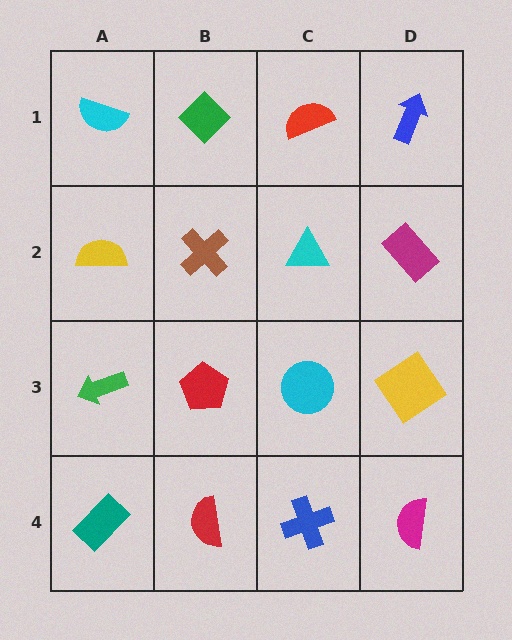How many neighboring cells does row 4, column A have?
2.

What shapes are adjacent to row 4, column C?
A cyan circle (row 3, column C), a red semicircle (row 4, column B), a magenta semicircle (row 4, column D).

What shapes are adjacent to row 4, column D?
A yellow diamond (row 3, column D), a blue cross (row 4, column C).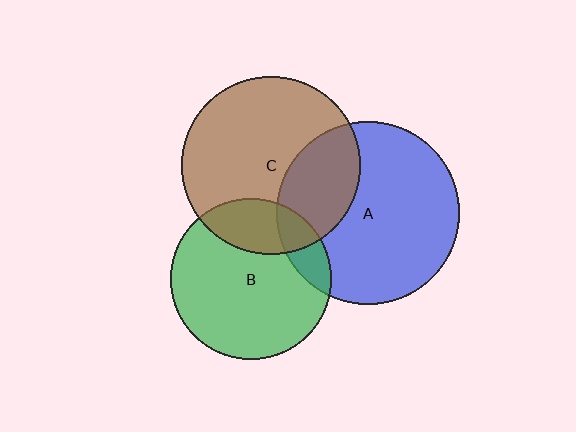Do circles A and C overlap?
Yes.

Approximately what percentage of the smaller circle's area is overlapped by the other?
Approximately 30%.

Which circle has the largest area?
Circle A (blue).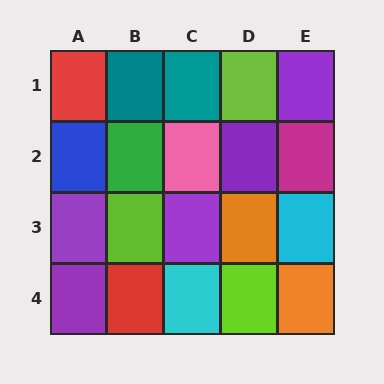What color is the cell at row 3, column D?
Orange.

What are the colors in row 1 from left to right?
Red, teal, teal, lime, purple.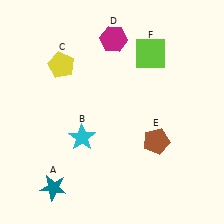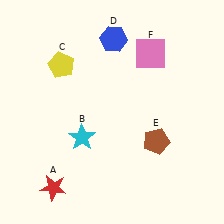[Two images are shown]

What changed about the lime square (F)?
In Image 1, F is lime. In Image 2, it changed to pink.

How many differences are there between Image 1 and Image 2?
There are 3 differences between the two images.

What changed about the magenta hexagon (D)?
In Image 1, D is magenta. In Image 2, it changed to blue.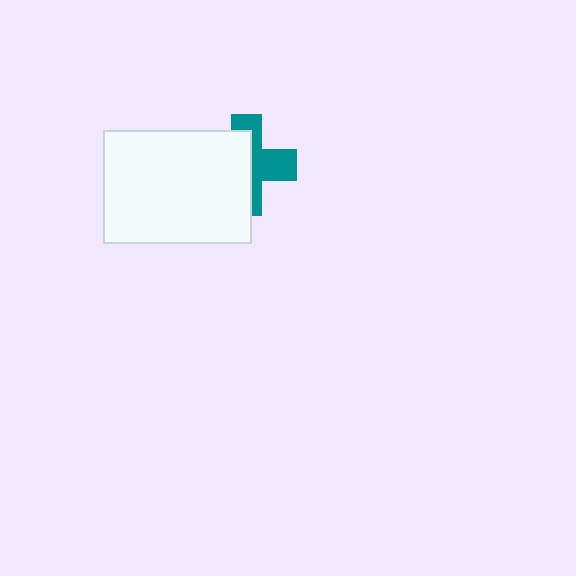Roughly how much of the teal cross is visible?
About half of it is visible (roughly 46%).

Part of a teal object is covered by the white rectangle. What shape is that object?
It is a cross.